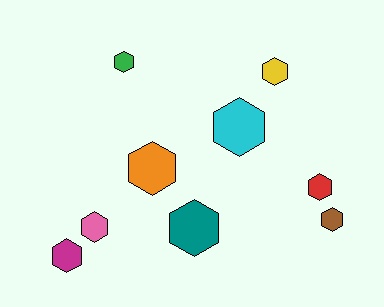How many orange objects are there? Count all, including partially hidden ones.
There is 1 orange object.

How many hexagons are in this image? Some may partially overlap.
There are 9 hexagons.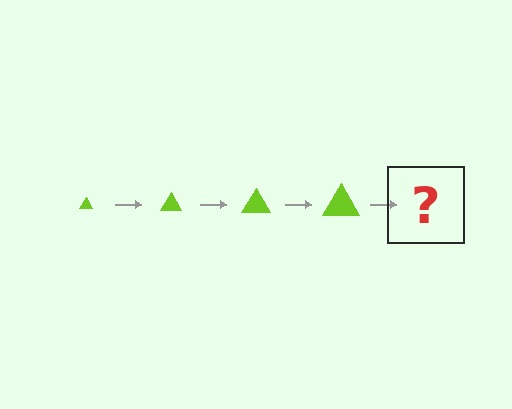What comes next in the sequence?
The next element should be a lime triangle, larger than the previous one.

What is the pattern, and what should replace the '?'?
The pattern is that the triangle gets progressively larger each step. The '?' should be a lime triangle, larger than the previous one.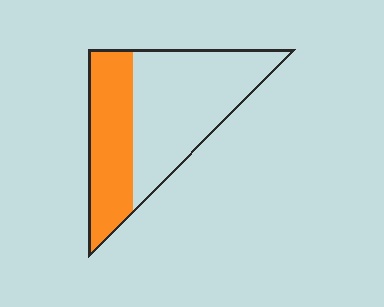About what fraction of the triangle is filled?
About three eighths (3/8).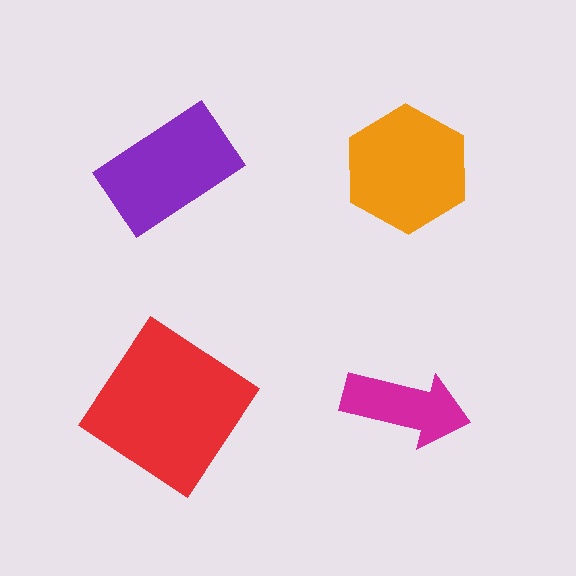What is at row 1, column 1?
A purple rectangle.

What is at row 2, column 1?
A red diamond.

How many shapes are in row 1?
2 shapes.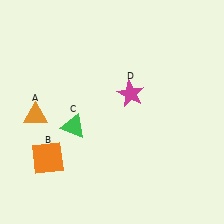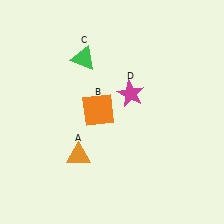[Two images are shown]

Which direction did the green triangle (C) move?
The green triangle (C) moved up.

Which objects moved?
The objects that moved are: the orange triangle (A), the orange square (B), the green triangle (C).